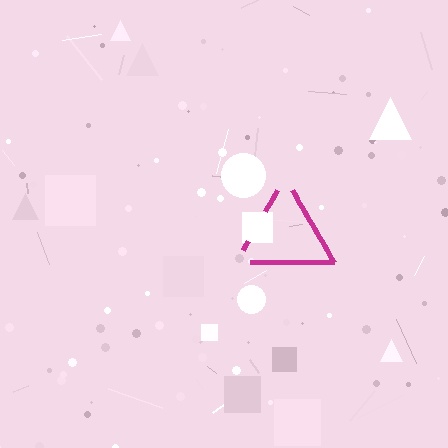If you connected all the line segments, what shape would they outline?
They would outline a triangle.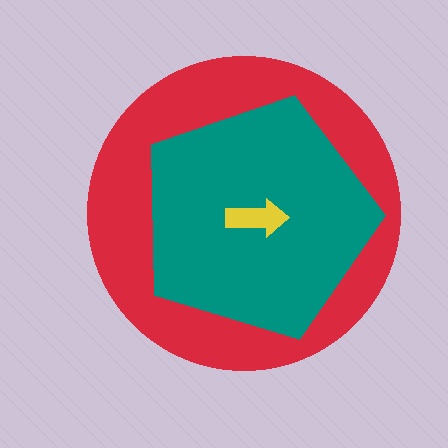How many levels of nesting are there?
3.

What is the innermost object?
The yellow arrow.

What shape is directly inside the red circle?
The teal pentagon.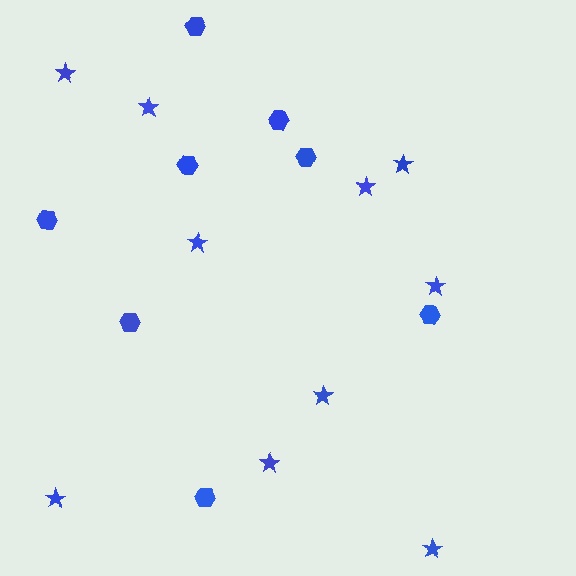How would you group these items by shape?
There are 2 groups: one group of hexagons (8) and one group of stars (10).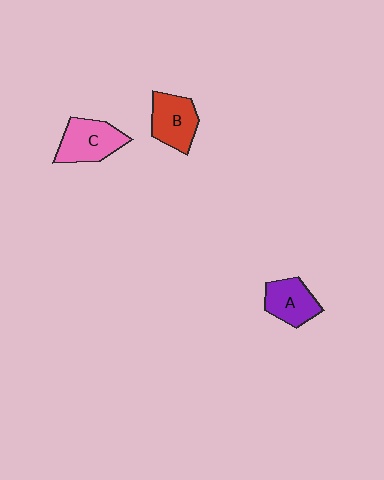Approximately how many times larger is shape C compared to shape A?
Approximately 1.2 times.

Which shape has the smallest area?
Shape A (purple).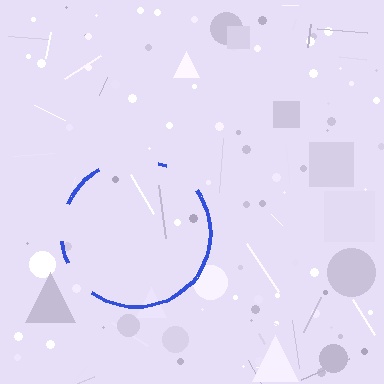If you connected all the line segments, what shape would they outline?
They would outline a circle.